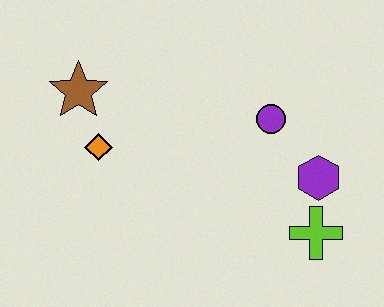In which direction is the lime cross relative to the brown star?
The lime cross is to the right of the brown star.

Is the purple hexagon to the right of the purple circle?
Yes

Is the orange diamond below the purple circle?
Yes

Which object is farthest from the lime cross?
The brown star is farthest from the lime cross.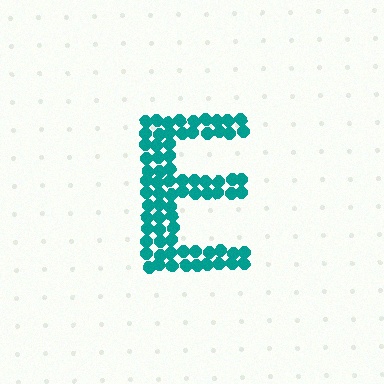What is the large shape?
The large shape is the letter E.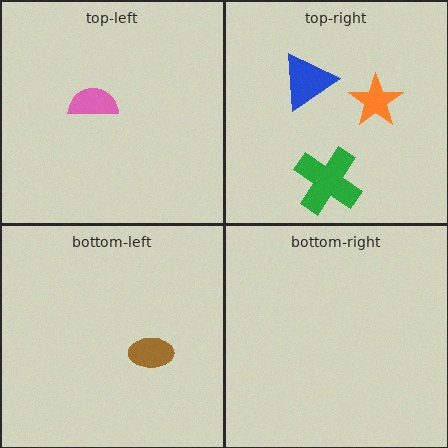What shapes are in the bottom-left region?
The brown ellipse.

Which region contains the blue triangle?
The top-right region.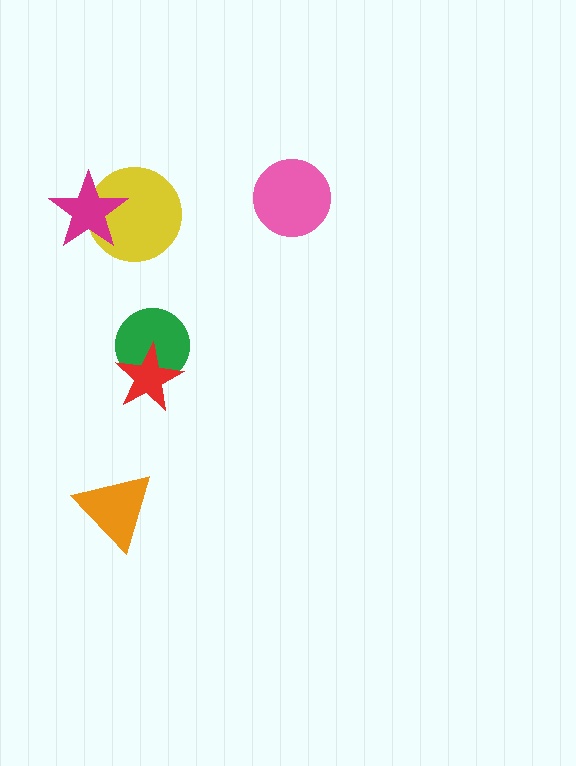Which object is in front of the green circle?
The red star is in front of the green circle.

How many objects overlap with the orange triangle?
0 objects overlap with the orange triangle.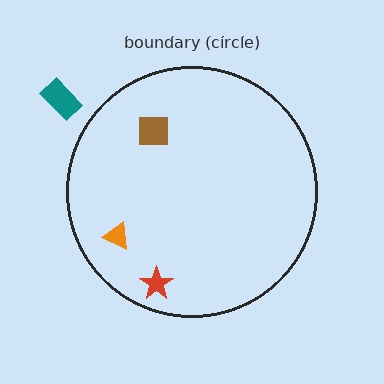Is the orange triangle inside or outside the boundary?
Inside.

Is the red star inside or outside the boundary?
Inside.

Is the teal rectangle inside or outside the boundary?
Outside.